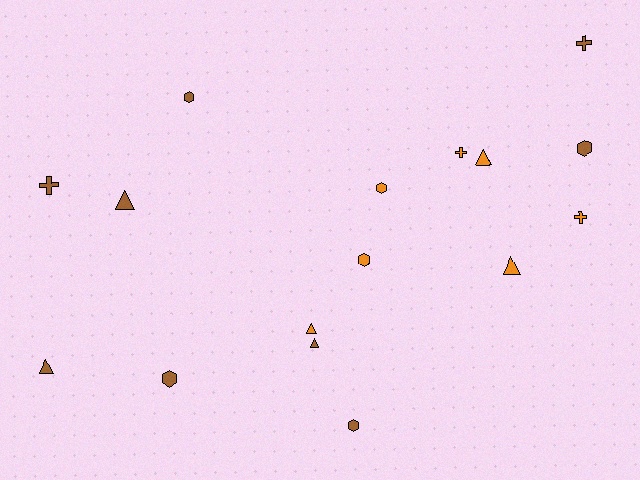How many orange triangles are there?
There are 3 orange triangles.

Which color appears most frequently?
Brown, with 9 objects.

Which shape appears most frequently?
Triangle, with 6 objects.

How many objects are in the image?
There are 16 objects.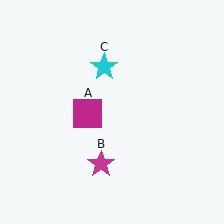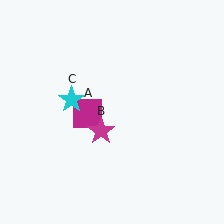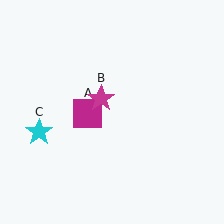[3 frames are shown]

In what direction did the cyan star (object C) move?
The cyan star (object C) moved down and to the left.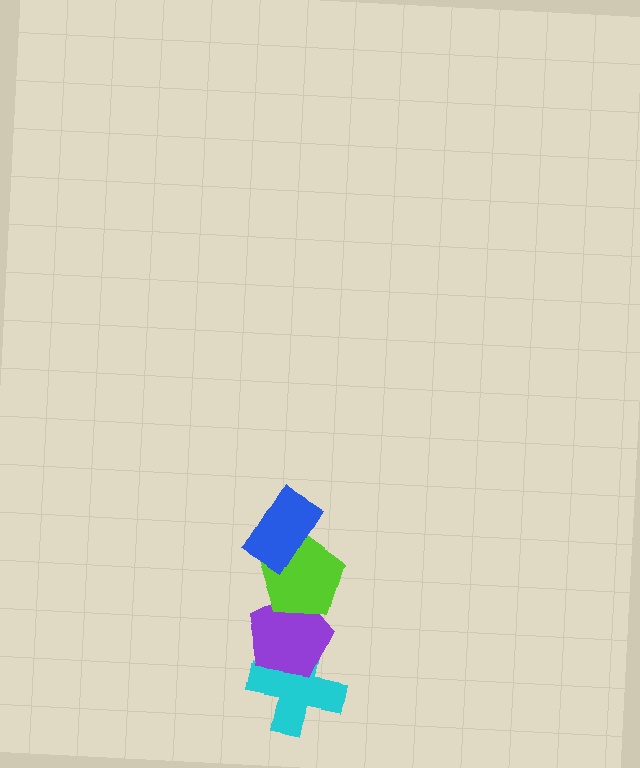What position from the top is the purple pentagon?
The purple pentagon is 3rd from the top.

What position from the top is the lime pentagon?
The lime pentagon is 2nd from the top.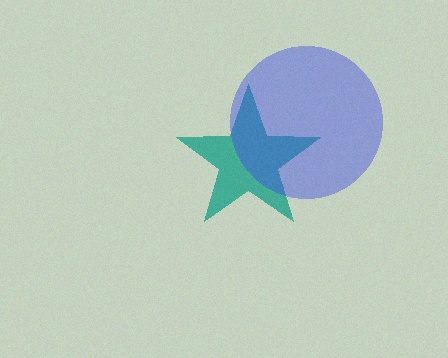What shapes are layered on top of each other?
The layered shapes are: a teal star, a blue circle.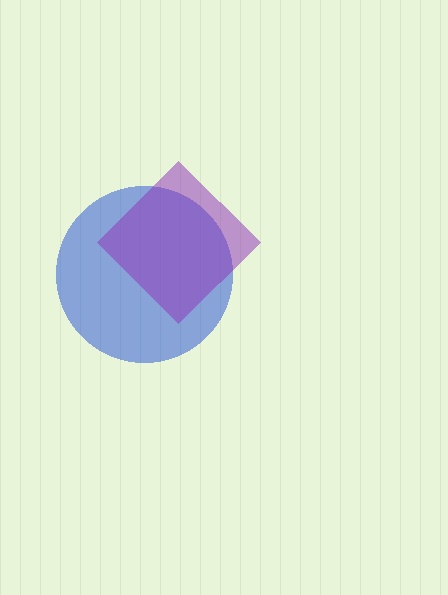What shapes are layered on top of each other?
The layered shapes are: a blue circle, a purple diamond.